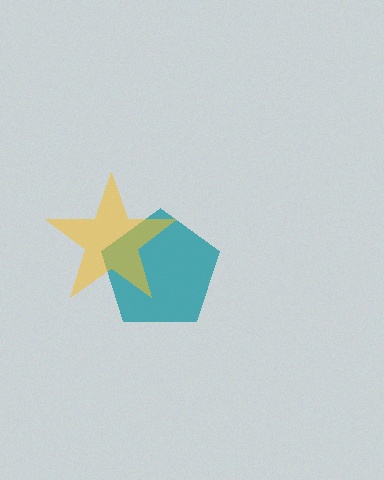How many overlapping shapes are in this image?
There are 2 overlapping shapes in the image.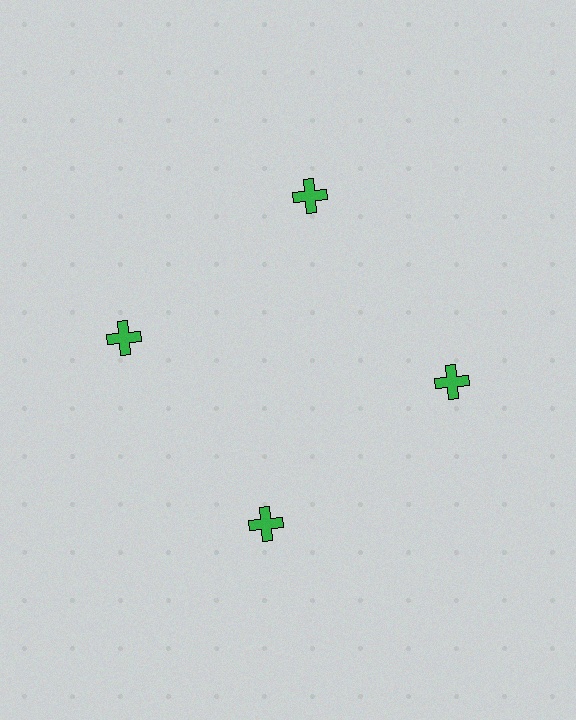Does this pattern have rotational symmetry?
Yes, this pattern has 4-fold rotational symmetry. It looks the same after rotating 90 degrees around the center.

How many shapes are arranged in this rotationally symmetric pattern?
There are 4 shapes, arranged in 4 groups of 1.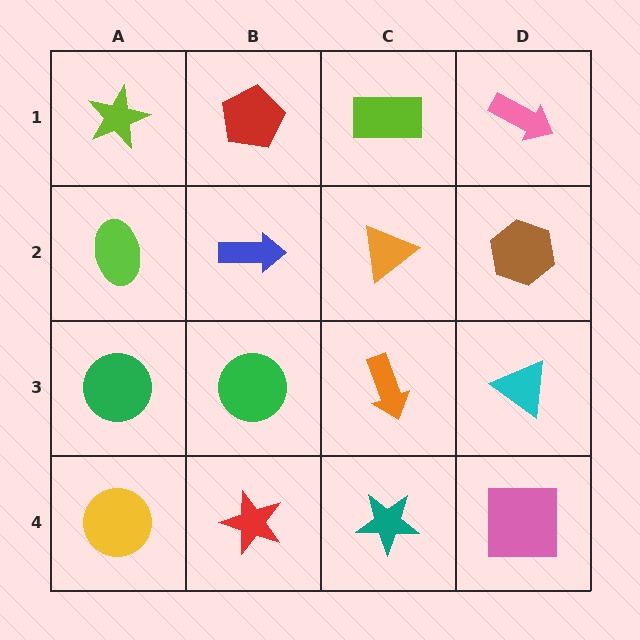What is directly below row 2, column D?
A cyan triangle.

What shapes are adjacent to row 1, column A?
A lime ellipse (row 2, column A), a red pentagon (row 1, column B).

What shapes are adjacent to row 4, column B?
A green circle (row 3, column B), a yellow circle (row 4, column A), a teal star (row 4, column C).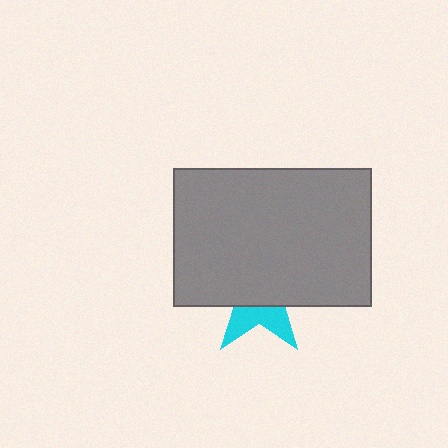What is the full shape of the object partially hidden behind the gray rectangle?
The partially hidden object is a cyan star.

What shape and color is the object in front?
The object in front is a gray rectangle.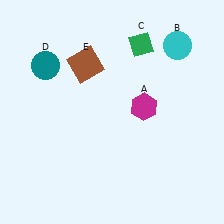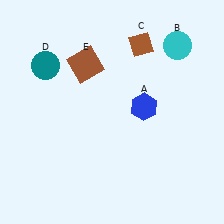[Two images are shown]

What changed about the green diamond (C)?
In Image 1, C is green. In Image 2, it changed to brown.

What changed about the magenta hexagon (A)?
In Image 1, A is magenta. In Image 2, it changed to blue.